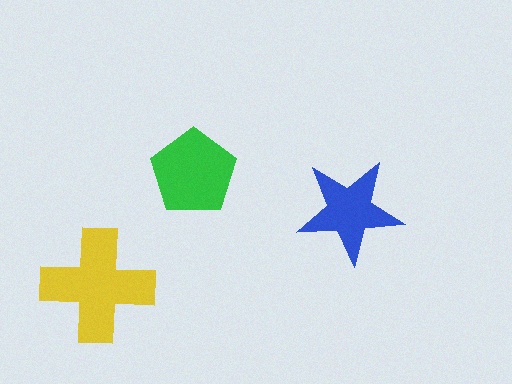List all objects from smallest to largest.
The blue star, the green pentagon, the yellow cross.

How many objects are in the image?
There are 3 objects in the image.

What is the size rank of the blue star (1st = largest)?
3rd.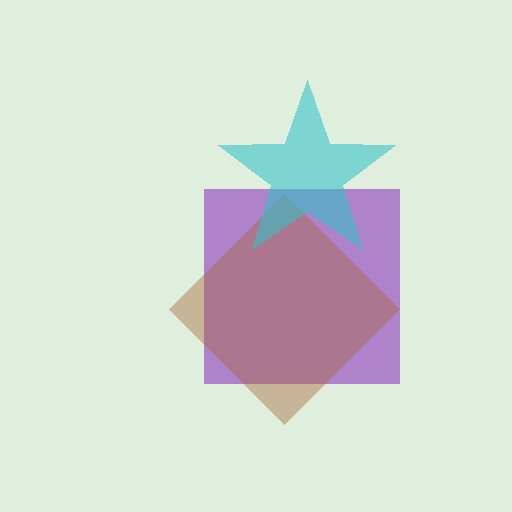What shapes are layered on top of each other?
The layered shapes are: a purple square, a brown diamond, a cyan star.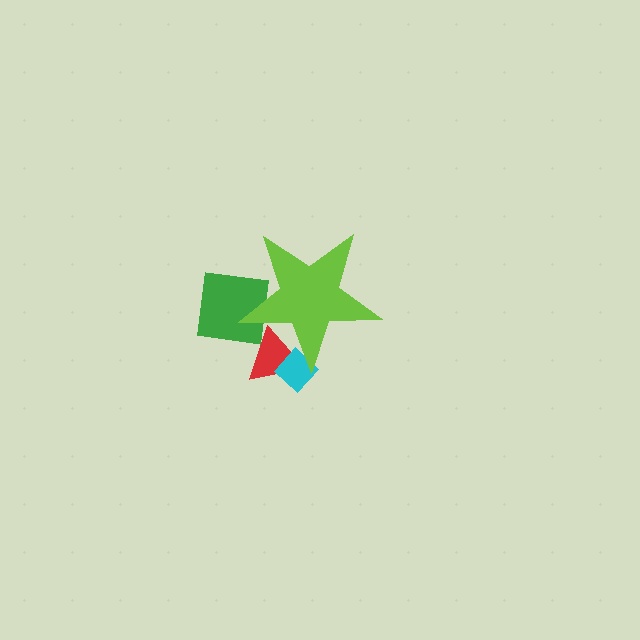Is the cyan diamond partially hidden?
Yes, the cyan diamond is partially hidden behind the lime star.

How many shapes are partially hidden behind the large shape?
3 shapes are partially hidden.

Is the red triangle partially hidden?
Yes, the red triangle is partially hidden behind the lime star.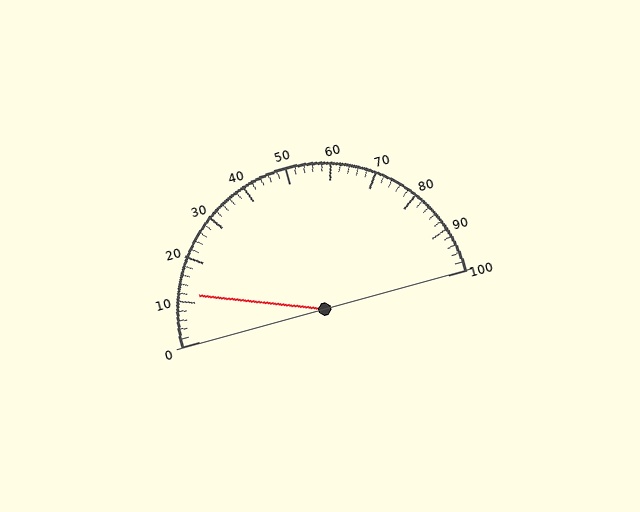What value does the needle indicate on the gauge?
The needle indicates approximately 12.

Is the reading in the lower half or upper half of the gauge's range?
The reading is in the lower half of the range (0 to 100).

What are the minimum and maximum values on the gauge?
The gauge ranges from 0 to 100.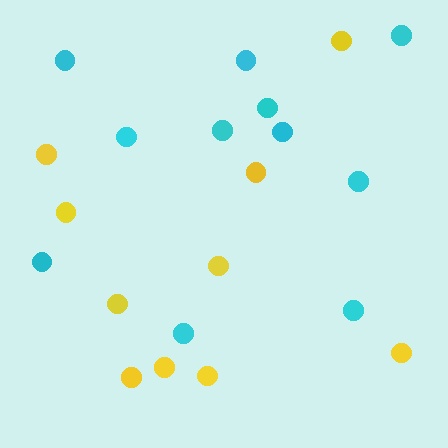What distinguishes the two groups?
There are 2 groups: one group of yellow circles (10) and one group of cyan circles (11).